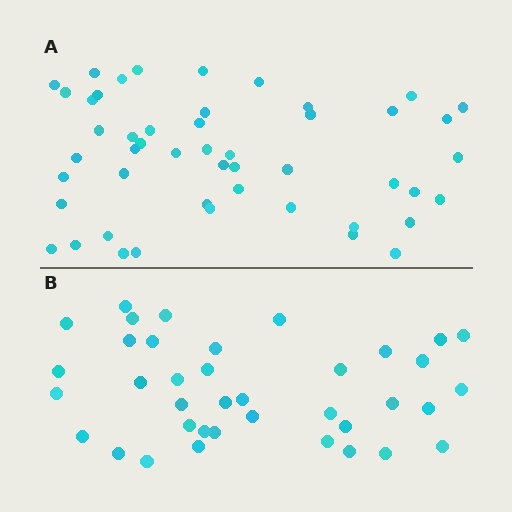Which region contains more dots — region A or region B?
Region A (the top region) has more dots.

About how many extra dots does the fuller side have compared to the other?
Region A has roughly 12 or so more dots than region B.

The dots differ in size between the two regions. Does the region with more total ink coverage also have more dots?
No. Region B has more total ink coverage because its dots are larger, but region A actually contains more individual dots. Total area can be misleading — the number of items is what matters here.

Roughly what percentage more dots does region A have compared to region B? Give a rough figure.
About 30% more.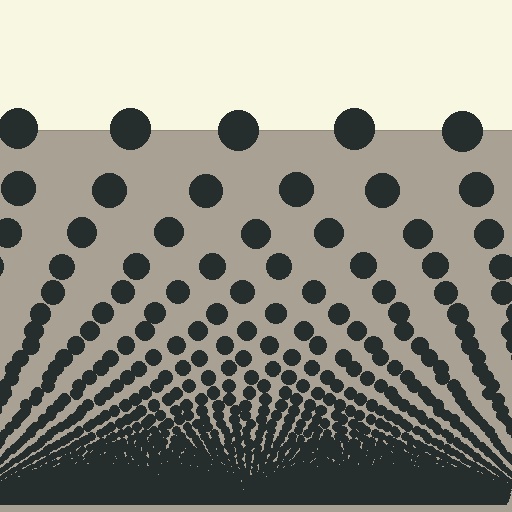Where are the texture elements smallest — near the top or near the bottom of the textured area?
Near the bottom.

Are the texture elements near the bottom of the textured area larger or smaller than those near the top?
Smaller. The gradient is inverted — elements near the bottom are smaller and denser.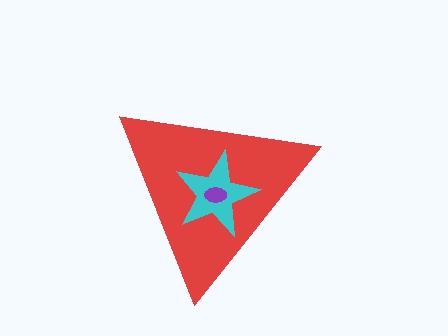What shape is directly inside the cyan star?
The purple ellipse.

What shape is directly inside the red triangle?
The cyan star.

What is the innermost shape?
The purple ellipse.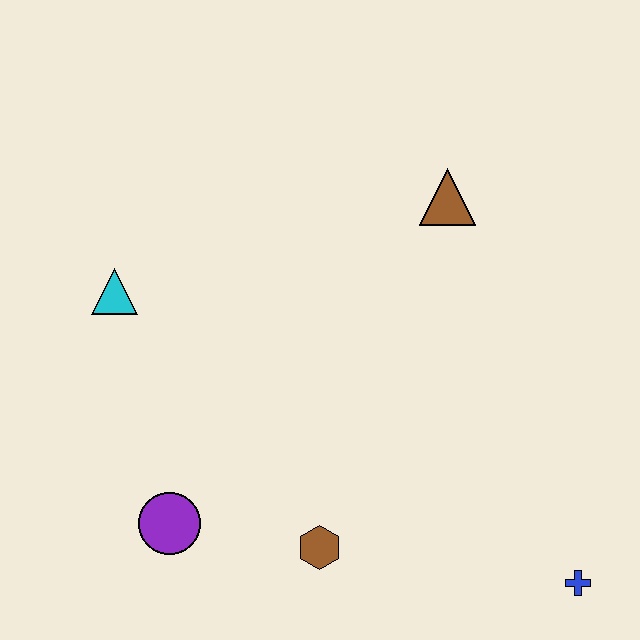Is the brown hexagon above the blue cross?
Yes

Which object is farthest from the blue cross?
The cyan triangle is farthest from the blue cross.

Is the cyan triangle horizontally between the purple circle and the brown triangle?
No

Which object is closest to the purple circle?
The brown hexagon is closest to the purple circle.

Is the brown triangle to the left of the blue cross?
Yes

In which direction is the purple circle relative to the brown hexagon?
The purple circle is to the left of the brown hexagon.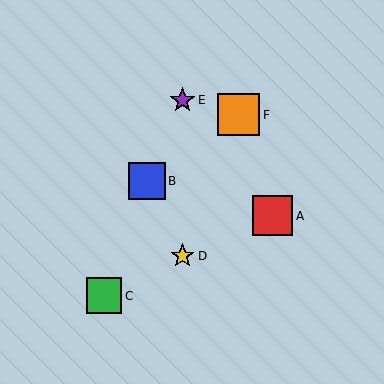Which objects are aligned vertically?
Objects D, E are aligned vertically.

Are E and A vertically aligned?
No, E is at x≈182 and A is at x≈273.